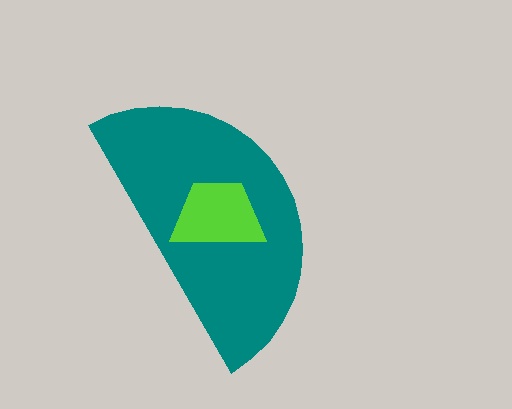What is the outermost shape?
The teal semicircle.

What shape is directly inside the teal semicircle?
The lime trapezoid.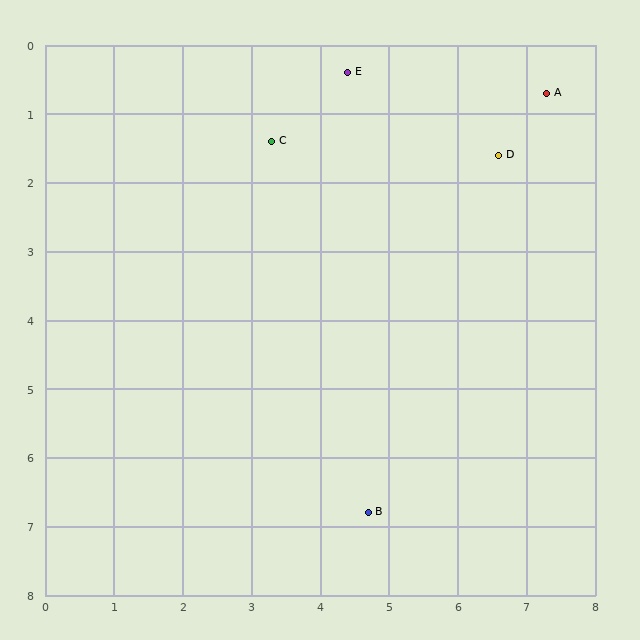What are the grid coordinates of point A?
Point A is at approximately (7.3, 0.7).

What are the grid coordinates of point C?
Point C is at approximately (3.3, 1.4).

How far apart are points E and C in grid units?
Points E and C are about 1.5 grid units apart.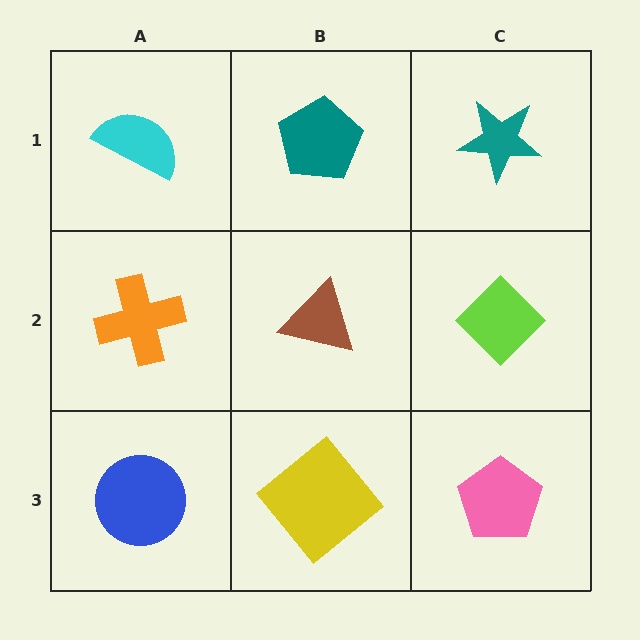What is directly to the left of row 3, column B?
A blue circle.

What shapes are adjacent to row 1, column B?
A brown triangle (row 2, column B), a cyan semicircle (row 1, column A), a teal star (row 1, column C).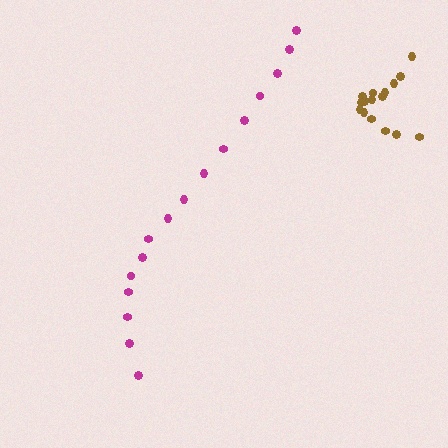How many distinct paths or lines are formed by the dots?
There are 2 distinct paths.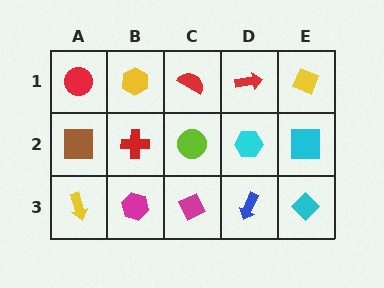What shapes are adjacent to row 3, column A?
A brown square (row 2, column A), a magenta hexagon (row 3, column B).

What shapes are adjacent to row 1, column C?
A lime circle (row 2, column C), a yellow hexagon (row 1, column B), a red arrow (row 1, column D).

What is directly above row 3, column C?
A lime circle.